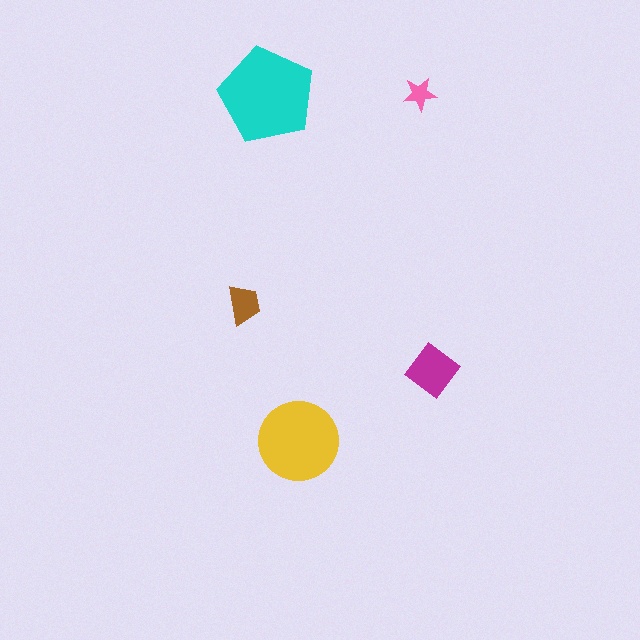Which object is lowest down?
The yellow circle is bottommost.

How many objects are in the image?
There are 5 objects in the image.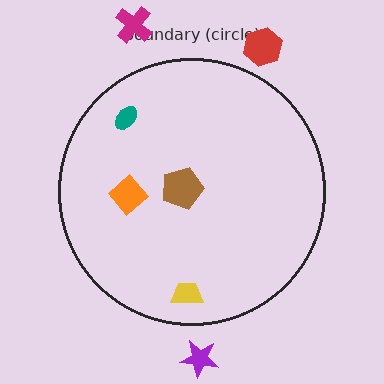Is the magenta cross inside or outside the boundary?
Outside.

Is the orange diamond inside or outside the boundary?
Inside.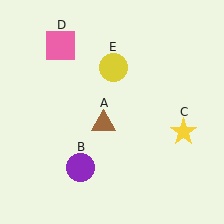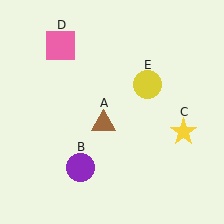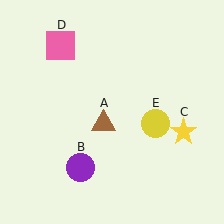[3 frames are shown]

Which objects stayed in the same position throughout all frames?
Brown triangle (object A) and purple circle (object B) and yellow star (object C) and pink square (object D) remained stationary.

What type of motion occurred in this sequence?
The yellow circle (object E) rotated clockwise around the center of the scene.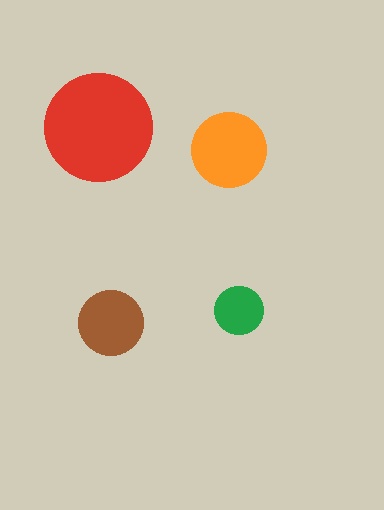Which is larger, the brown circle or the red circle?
The red one.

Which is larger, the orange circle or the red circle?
The red one.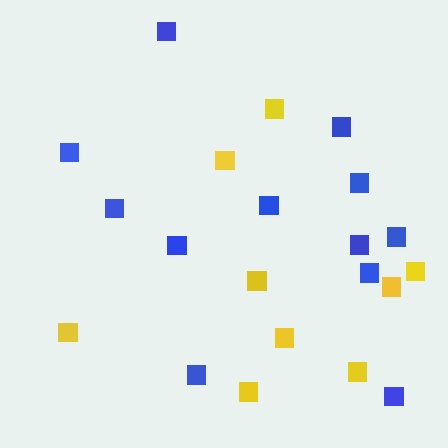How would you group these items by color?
There are 2 groups: one group of yellow squares (9) and one group of blue squares (12).